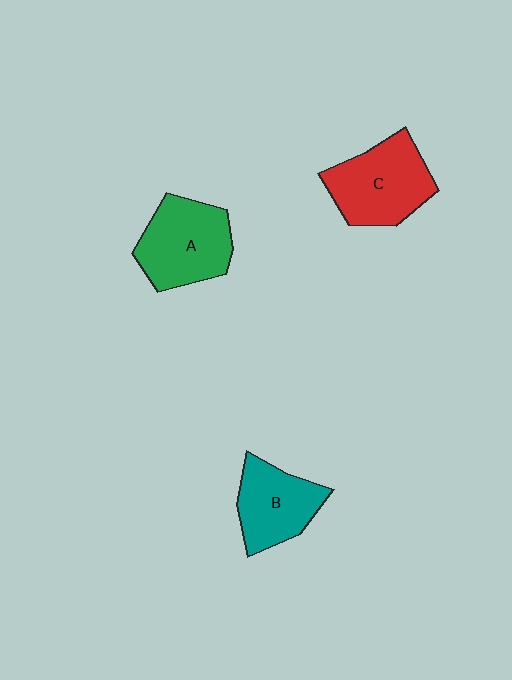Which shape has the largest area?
Shape C (red).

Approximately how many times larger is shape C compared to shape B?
Approximately 1.3 times.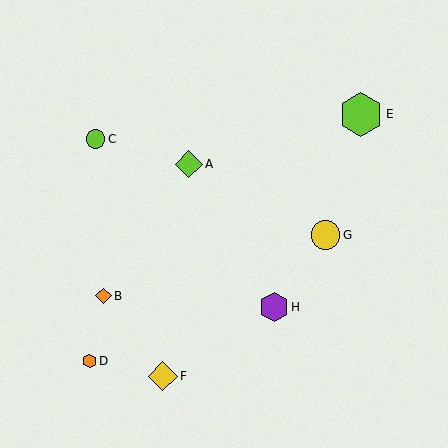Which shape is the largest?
The lime hexagon (labeled E) is the largest.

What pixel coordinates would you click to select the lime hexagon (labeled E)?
Click at (361, 114) to select the lime hexagon E.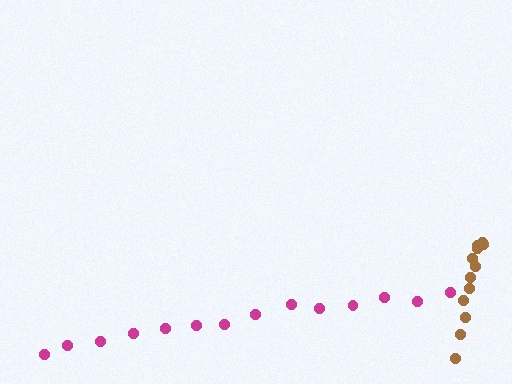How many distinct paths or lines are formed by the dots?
There are 2 distinct paths.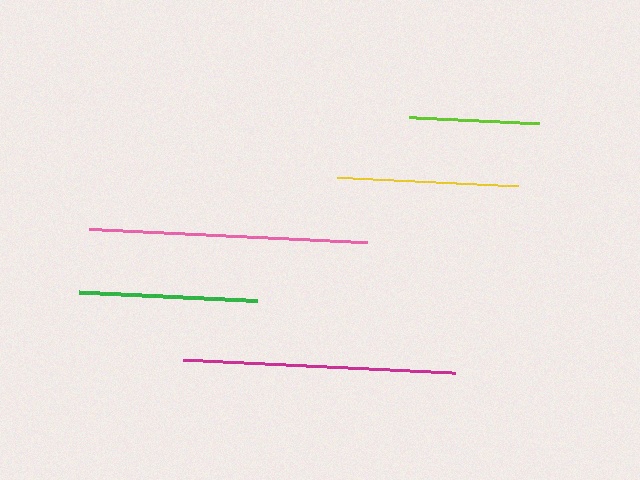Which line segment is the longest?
The pink line is the longest at approximately 278 pixels.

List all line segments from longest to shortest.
From longest to shortest: pink, magenta, yellow, green, lime.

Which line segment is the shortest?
The lime line is the shortest at approximately 130 pixels.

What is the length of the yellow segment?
The yellow segment is approximately 181 pixels long.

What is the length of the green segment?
The green segment is approximately 178 pixels long.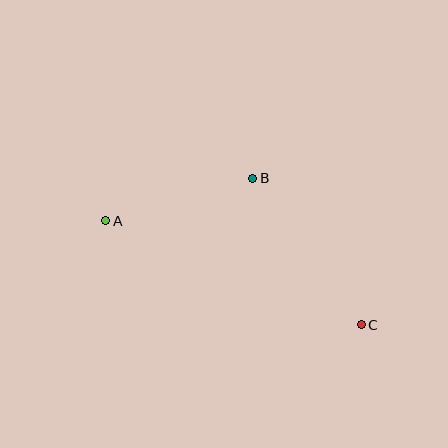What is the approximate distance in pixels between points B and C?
The distance between B and C is approximately 182 pixels.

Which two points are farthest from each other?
Points A and C are farthest from each other.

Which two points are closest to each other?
Points A and B are closest to each other.